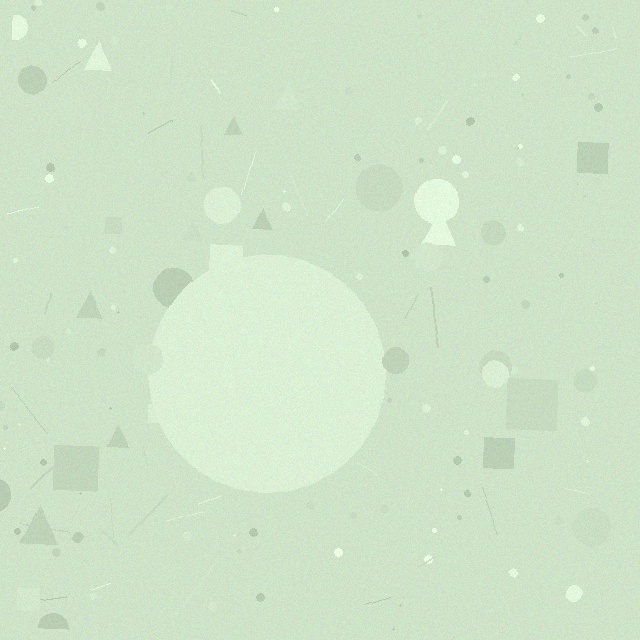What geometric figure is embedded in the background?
A circle is embedded in the background.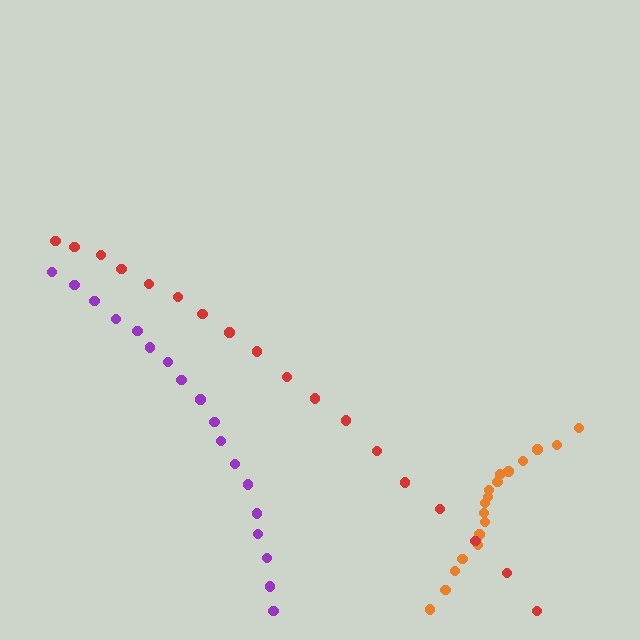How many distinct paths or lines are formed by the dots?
There are 3 distinct paths.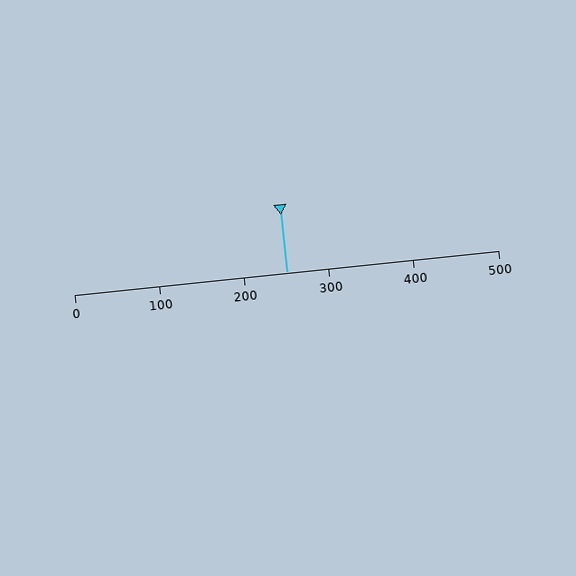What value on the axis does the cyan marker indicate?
The marker indicates approximately 250.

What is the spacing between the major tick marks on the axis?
The major ticks are spaced 100 apart.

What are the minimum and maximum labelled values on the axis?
The axis runs from 0 to 500.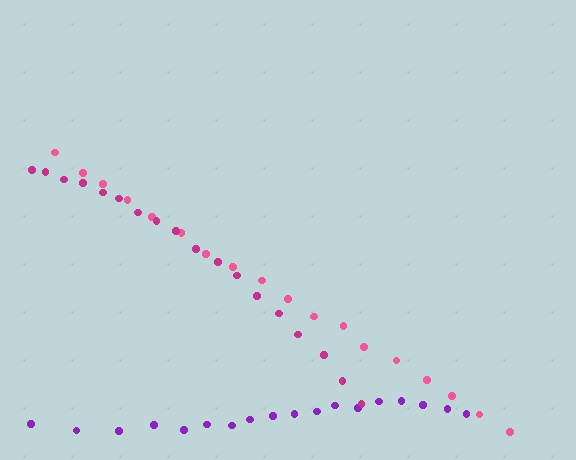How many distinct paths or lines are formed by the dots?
There are 3 distinct paths.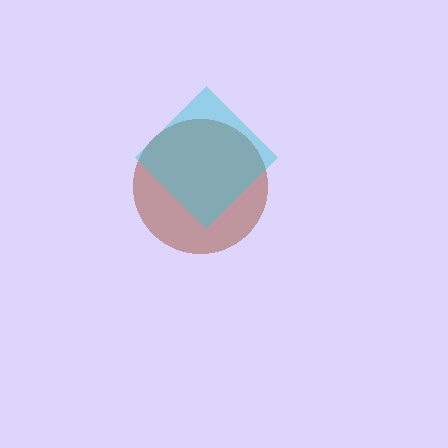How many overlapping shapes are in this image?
There are 2 overlapping shapes in the image.